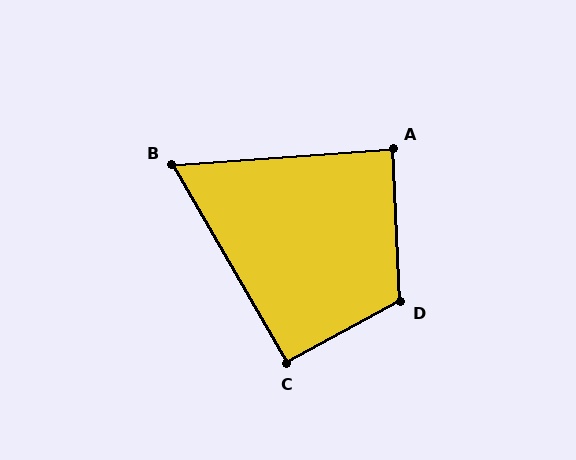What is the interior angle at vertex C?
Approximately 92 degrees (approximately right).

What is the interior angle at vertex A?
Approximately 88 degrees (approximately right).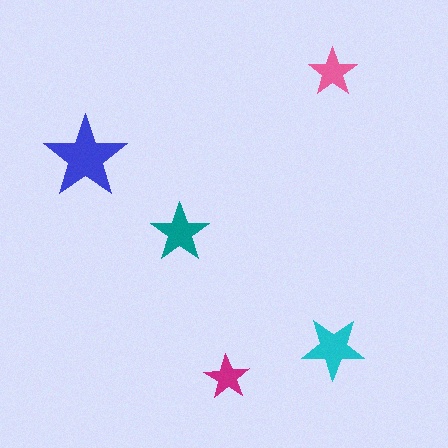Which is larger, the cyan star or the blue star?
The blue one.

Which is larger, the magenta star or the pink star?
The pink one.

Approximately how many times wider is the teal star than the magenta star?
About 1.5 times wider.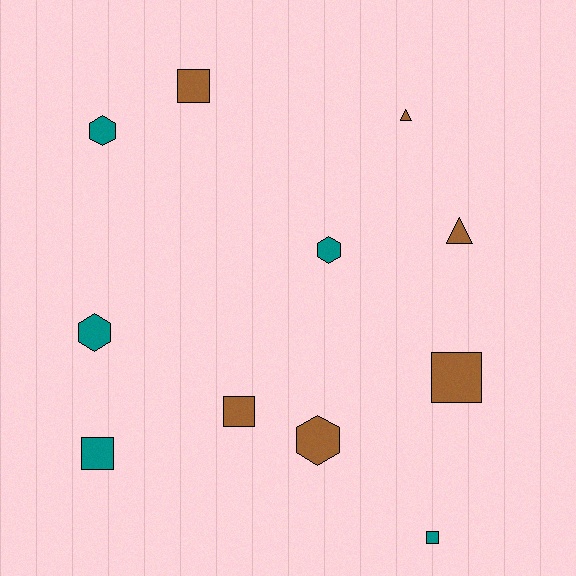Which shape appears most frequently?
Square, with 5 objects.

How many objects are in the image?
There are 11 objects.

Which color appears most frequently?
Brown, with 6 objects.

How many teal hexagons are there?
There are 3 teal hexagons.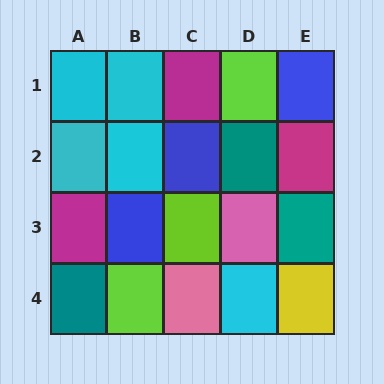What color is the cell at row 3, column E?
Teal.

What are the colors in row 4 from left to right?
Teal, lime, pink, cyan, yellow.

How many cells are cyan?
5 cells are cyan.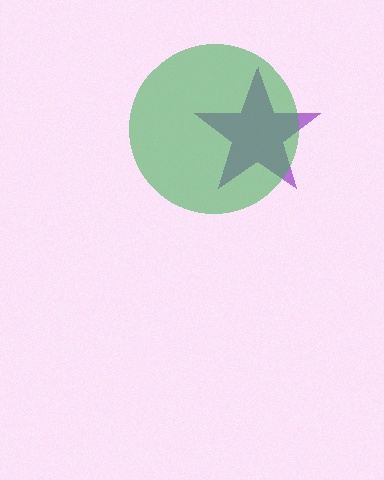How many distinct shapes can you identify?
There are 2 distinct shapes: a purple star, a green circle.